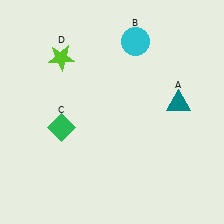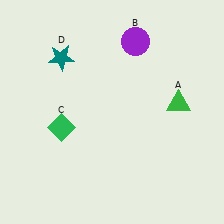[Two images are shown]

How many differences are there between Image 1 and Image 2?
There are 3 differences between the two images.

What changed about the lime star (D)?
In Image 1, D is lime. In Image 2, it changed to teal.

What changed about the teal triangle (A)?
In Image 1, A is teal. In Image 2, it changed to green.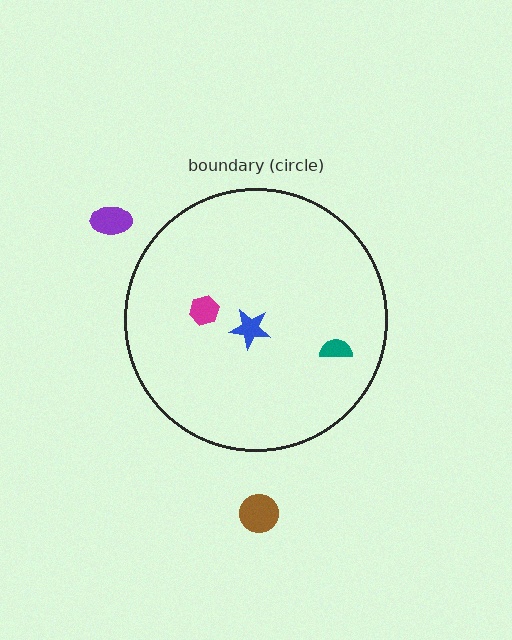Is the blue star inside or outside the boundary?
Inside.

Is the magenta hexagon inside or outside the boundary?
Inside.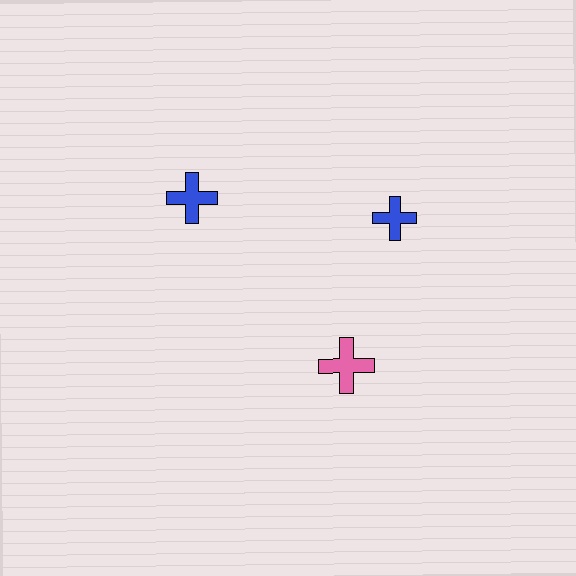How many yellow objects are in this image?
There are no yellow objects.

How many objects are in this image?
There are 3 objects.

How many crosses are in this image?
There are 3 crosses.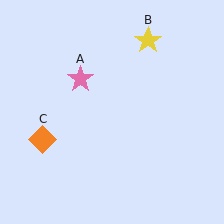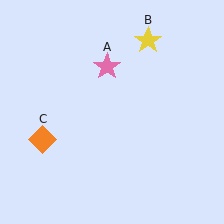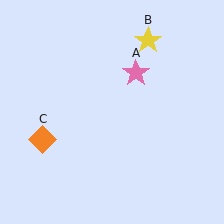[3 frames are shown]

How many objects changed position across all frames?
1 object changed position: pink star (object A).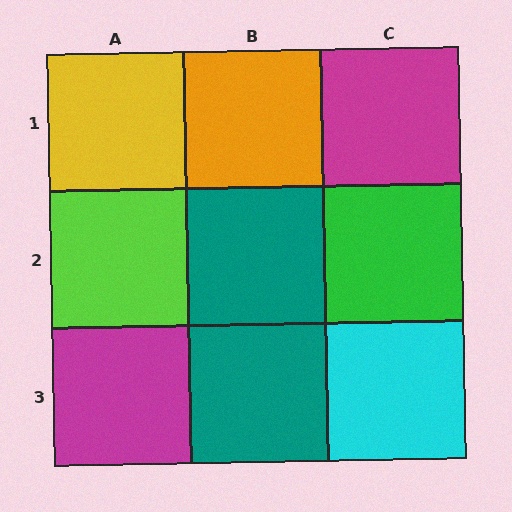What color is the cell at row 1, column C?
Magenta.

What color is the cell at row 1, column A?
Yellow.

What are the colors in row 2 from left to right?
Lime, teal, green.